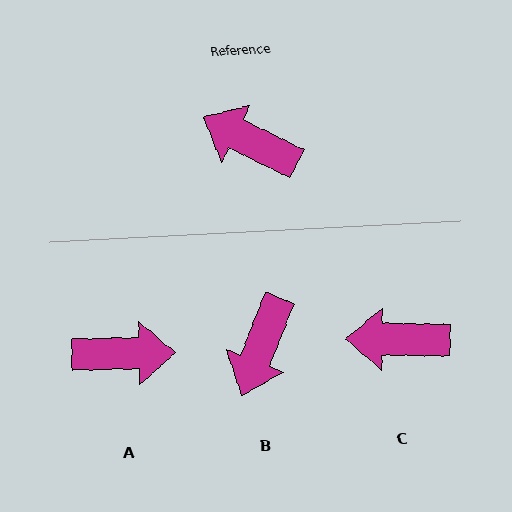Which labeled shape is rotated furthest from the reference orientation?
A, about 152 degrees away.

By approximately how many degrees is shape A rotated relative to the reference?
Approximately 152 degrees clockwise.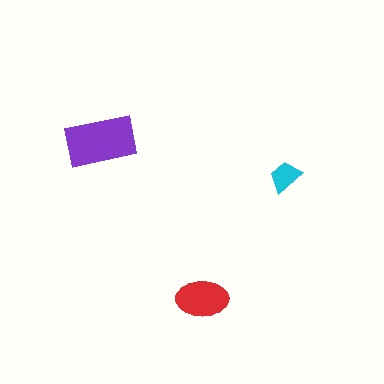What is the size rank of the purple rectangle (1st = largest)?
1st.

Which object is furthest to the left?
The purple rectangle is leftmost.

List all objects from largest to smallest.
The purple rectangle, the red ellipse, the cyan trapezoid.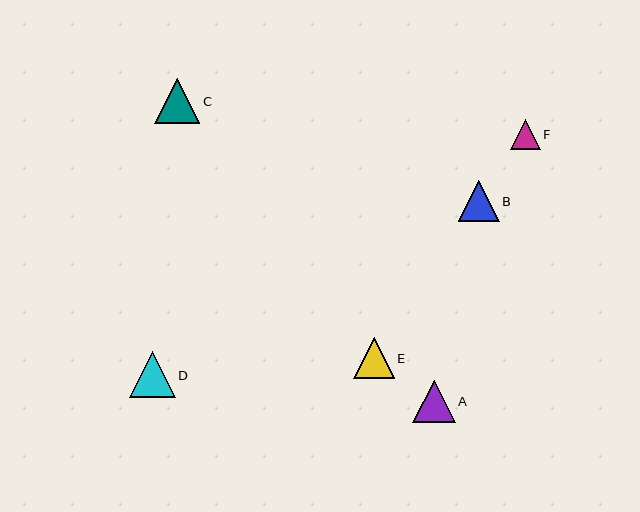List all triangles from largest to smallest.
From largest to smallest: D, C, A, B, E, F.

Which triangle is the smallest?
Triangle F is the smallest with a size of approximately 30 pixels.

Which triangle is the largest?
Triangle D is the largest with a size of approximately 46 pixels.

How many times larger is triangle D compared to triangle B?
Triangle D is approximately 1.1 times the size of triangle B.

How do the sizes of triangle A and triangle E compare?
Triangle A and triangle E are approximately the same size.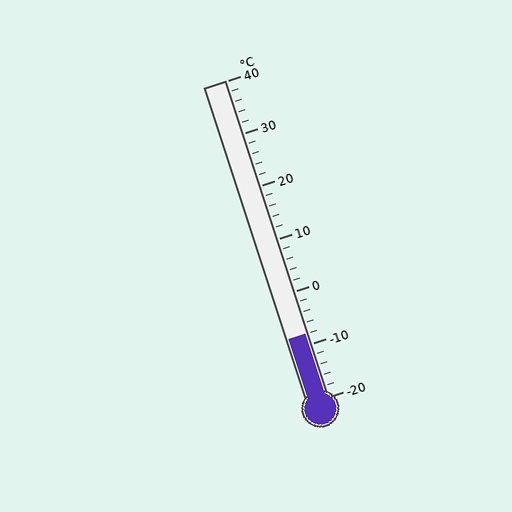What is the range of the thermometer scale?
The thermometer scale ranges from -20°C to 40°C.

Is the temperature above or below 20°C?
The temperature is below 20°C.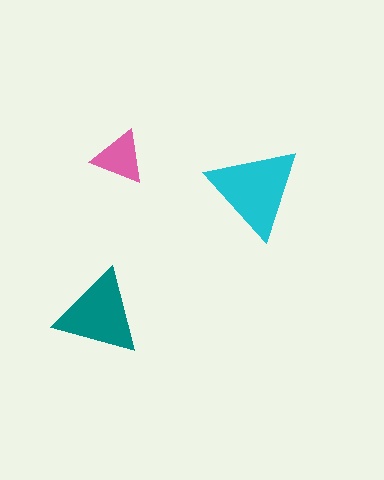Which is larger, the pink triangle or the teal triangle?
The teal one.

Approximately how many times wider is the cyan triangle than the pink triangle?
About 2 times wider.